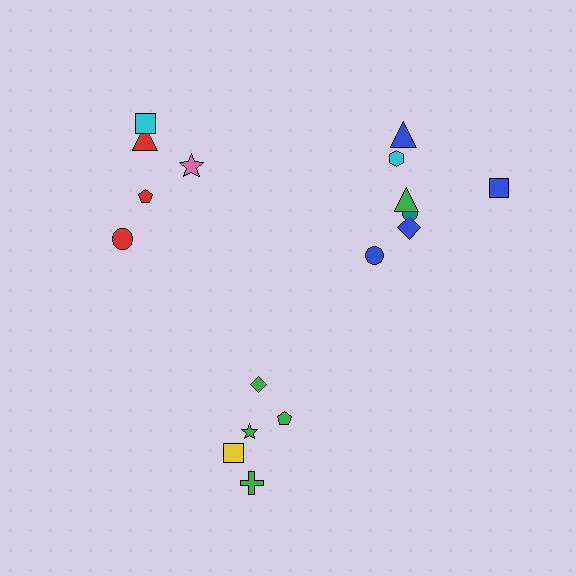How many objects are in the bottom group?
There are 5 objects.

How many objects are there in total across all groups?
There are 17 objects.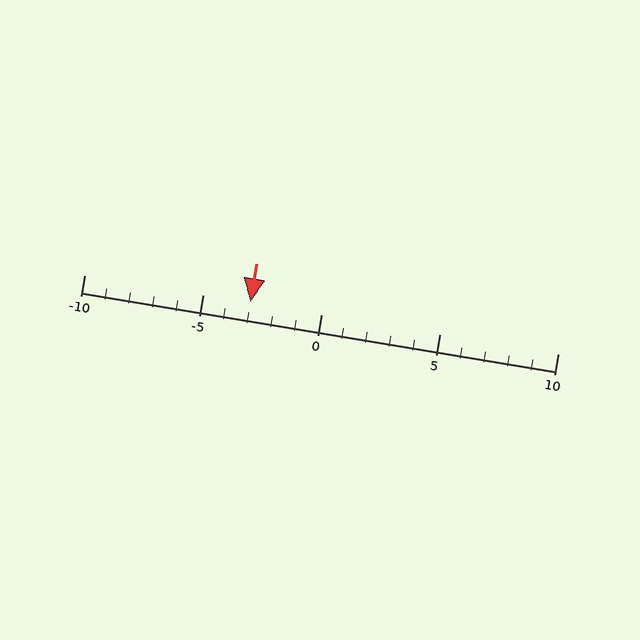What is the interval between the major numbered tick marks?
The major tick marks are spaced 5 units apart.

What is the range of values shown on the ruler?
The ruler shows values from -10 to 10.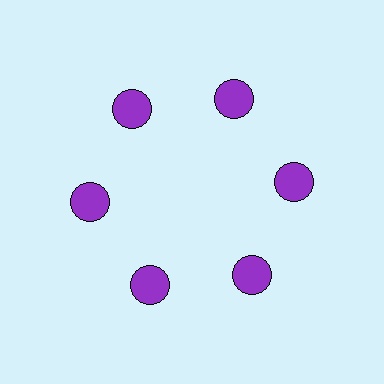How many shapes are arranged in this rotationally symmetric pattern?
There are 6 shapes, arranged in 6 groups of 1.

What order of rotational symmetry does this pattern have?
This pattern has 6-fold rotational symmetry.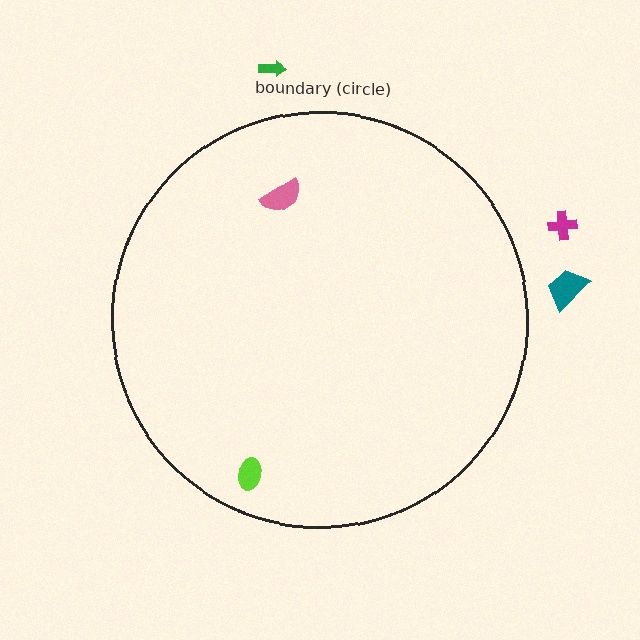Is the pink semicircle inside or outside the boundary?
Inside.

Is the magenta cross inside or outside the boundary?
Outside.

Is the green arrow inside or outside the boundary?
Outside.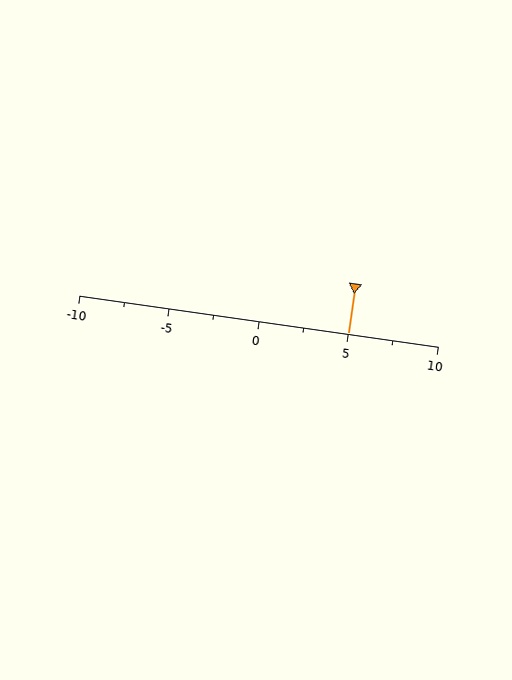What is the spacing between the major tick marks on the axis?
The major ticks are spaced 5 apart.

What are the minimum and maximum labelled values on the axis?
The axis runs from -10 to 10.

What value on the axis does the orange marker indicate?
The marker indicates approximately 5.